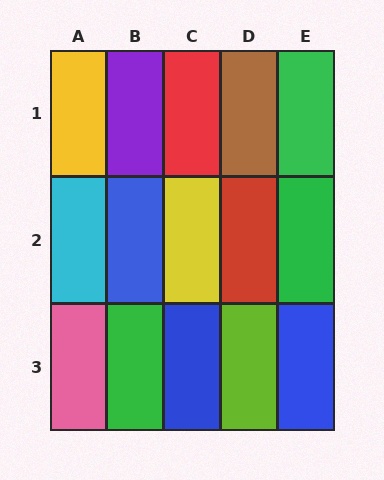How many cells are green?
3 cells are green.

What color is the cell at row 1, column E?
Green.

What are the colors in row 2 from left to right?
Cyan, blue, yellow, red, green.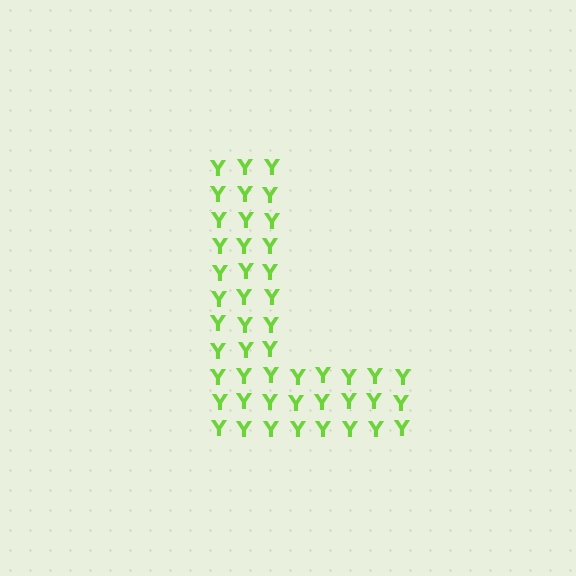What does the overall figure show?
The overall figure shows the letter L.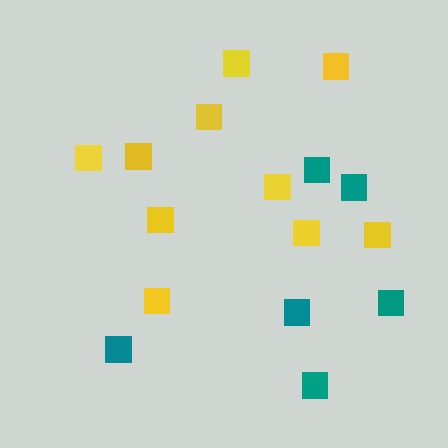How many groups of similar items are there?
There are 2 groups: one group of teal squares (6) and one group of yellow squares (10).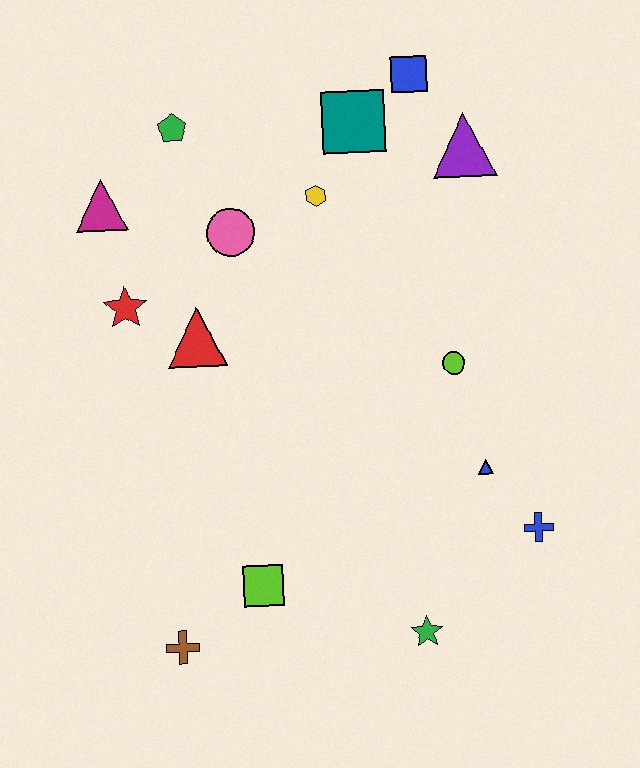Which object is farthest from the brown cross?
The blue square is farthest from the brown cross.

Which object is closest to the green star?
The blue cross is closest to the green star.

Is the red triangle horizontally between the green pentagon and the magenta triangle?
No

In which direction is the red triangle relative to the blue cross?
The red triangle is to the left of the blue cross.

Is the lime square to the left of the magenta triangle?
No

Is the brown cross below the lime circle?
Yes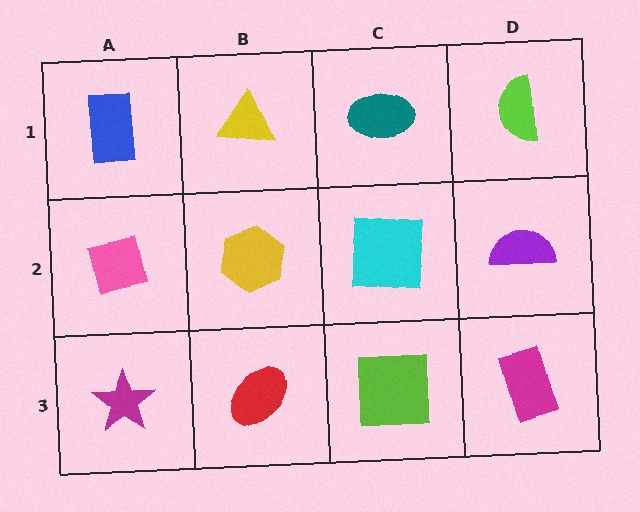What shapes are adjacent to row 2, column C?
A teal ellipse (row 1, column C), a lime square (row 3, column C), a yellow hexagon (row 2, column B), a purple semicircle (row 2, column D).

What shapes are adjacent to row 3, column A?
A pink square (row 2, column A), a red ellipse (row 3, column B).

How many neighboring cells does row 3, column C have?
3.